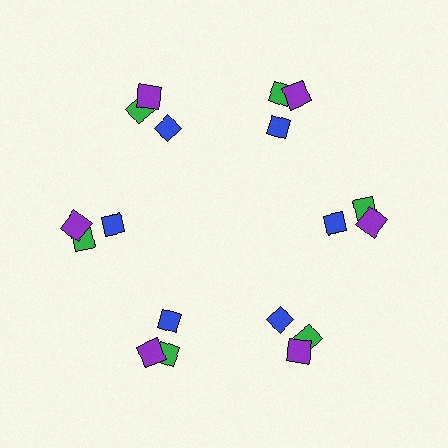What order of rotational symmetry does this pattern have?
This pattern has 6-fold rotational symmetry.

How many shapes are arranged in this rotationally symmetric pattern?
There are 18 shapes, arranged in 6 groups of 3.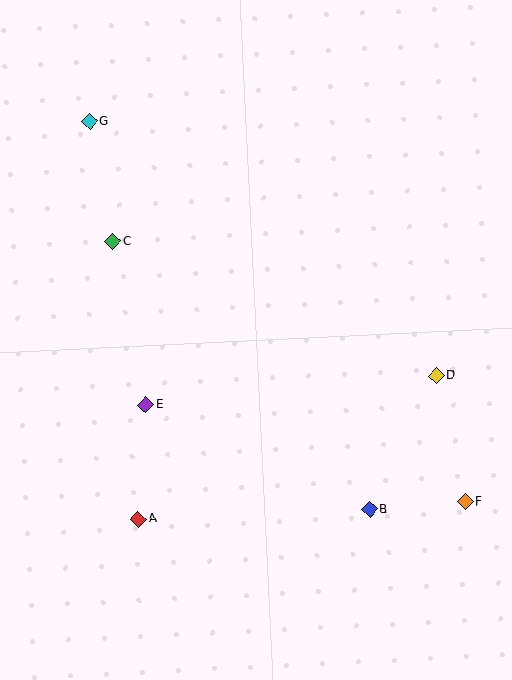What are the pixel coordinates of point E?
Point E is at (146, 405).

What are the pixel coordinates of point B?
Point B is at (370, 509).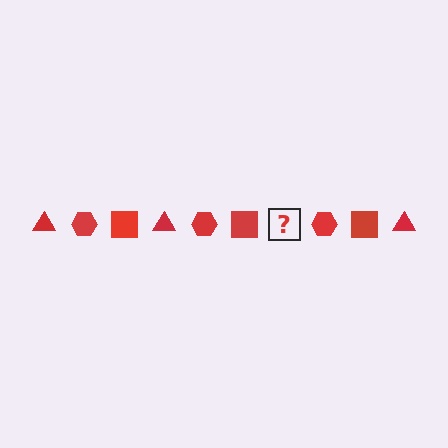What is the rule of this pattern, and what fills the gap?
The rule is that the pattern cycles through triangle, hexagon, square shapes in red. The gap should be filled with a red triangle.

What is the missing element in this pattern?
The missing element is a red triangle.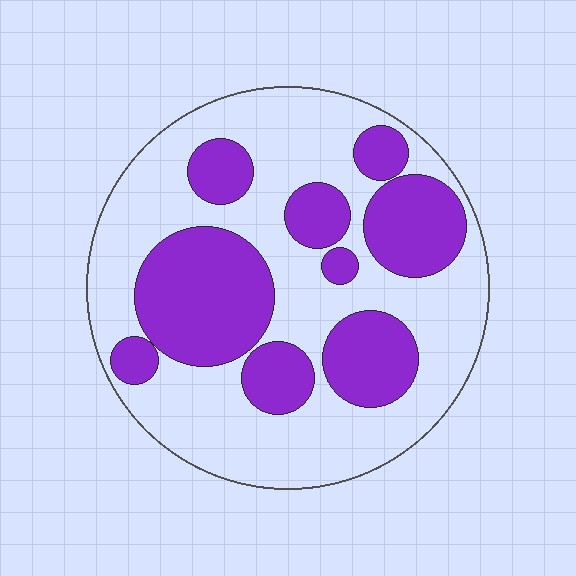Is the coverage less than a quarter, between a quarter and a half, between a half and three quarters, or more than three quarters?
Between a quarter and a half.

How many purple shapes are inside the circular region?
9.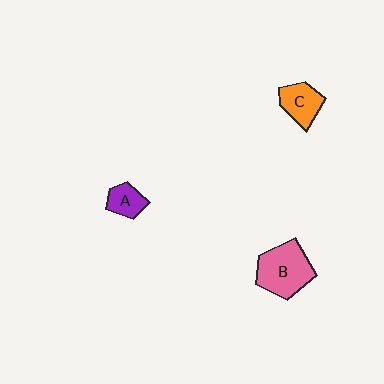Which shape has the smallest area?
Shape A (purple).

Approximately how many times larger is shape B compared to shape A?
Approximately 2.4 times.